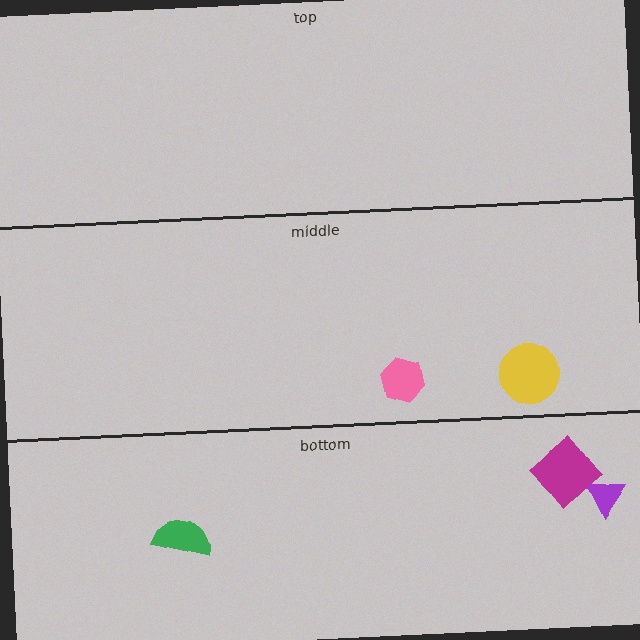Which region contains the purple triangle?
The bottom region.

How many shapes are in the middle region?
2.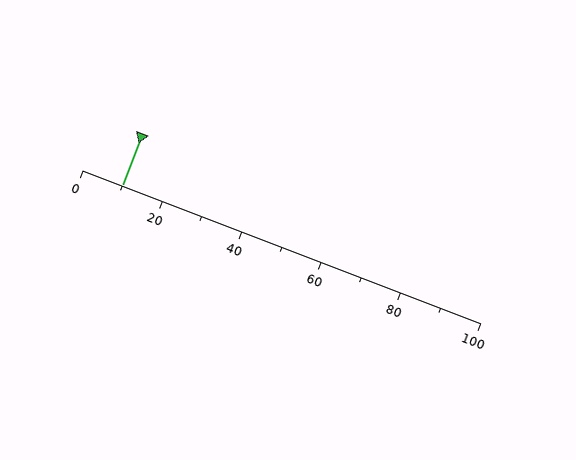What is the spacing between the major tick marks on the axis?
The major ticks are spaced 20 apart.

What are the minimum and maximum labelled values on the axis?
The axis runs from 0 to 100.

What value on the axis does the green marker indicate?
The marker indicates approximately 10.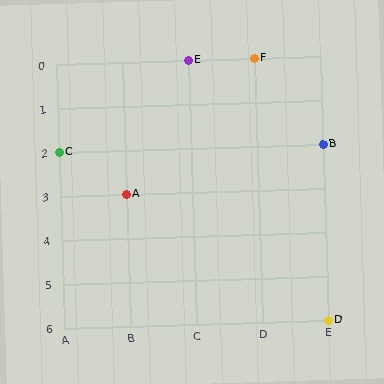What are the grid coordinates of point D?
Point D is at grid coordinates (E, 6).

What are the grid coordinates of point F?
Point F is at grid coordinates (D, 0).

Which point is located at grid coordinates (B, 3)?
Point A is at (B, 3).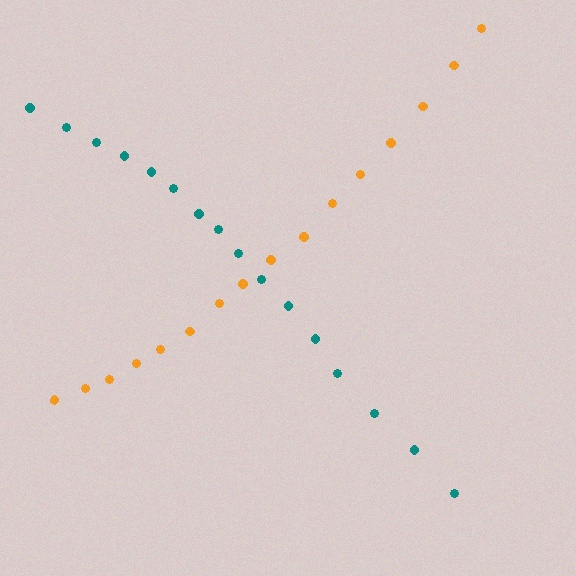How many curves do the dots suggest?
There are 2 distinct paths.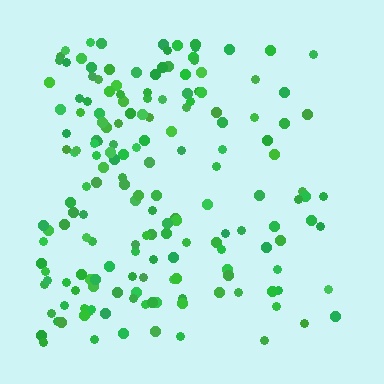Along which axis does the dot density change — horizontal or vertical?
Horizontal.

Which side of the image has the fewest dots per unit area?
The right.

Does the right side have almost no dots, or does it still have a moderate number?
Still a moderate number, just noticeably fewer than the left.